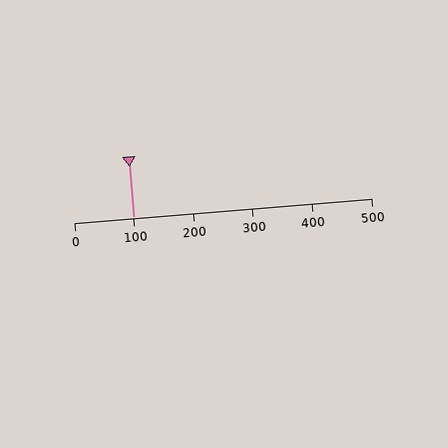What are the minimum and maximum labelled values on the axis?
The axis runs from 0 to 500.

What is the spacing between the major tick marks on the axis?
The major ticks are spaced 100 apart.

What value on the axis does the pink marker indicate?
The marker indicates approximately 100.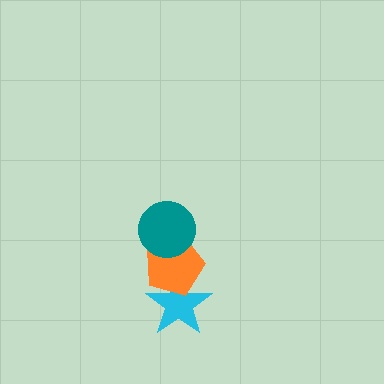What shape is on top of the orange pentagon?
The teal circle is on top of the orange pentagon.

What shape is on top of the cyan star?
The orange pentagon is on top of the cyan star.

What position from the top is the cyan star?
The cyan star is 3rd from the top.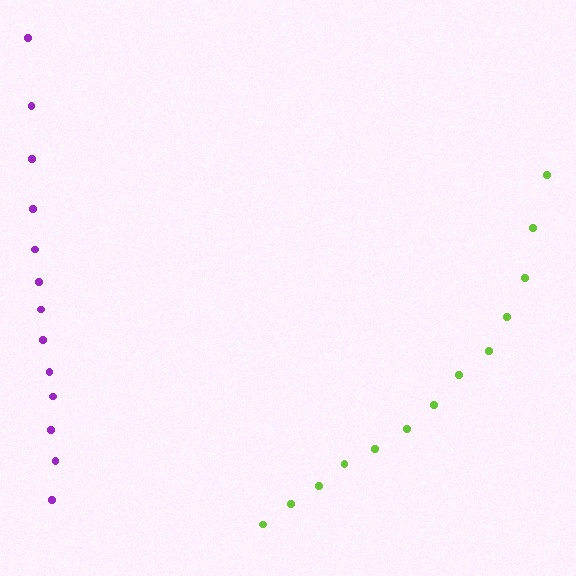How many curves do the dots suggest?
There are 2 distinct paths.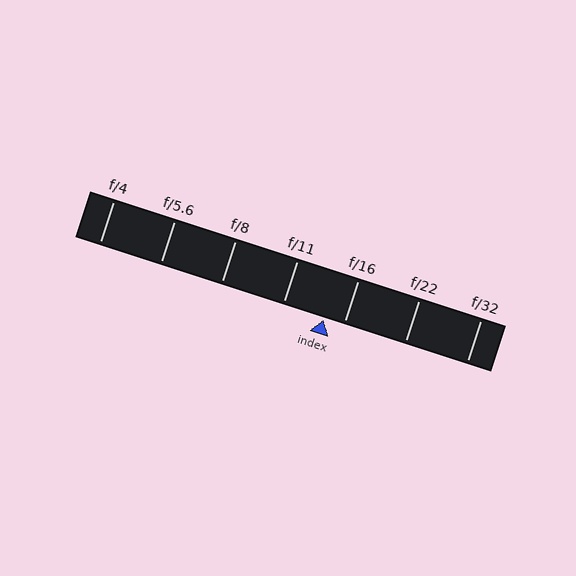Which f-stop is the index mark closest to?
The index mark is closest to f/16.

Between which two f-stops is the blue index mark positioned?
The index mark is between f/11 and f/16.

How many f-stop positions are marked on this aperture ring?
There are 7 f-stop positions marked.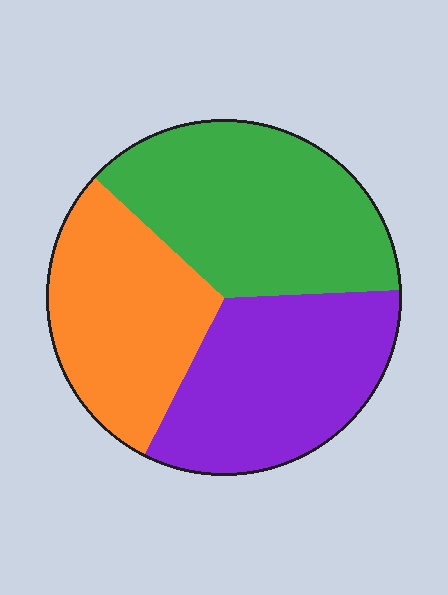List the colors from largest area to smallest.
From largest to smallest: green, purple, orange.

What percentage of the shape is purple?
Purple covers 33% of the shape.